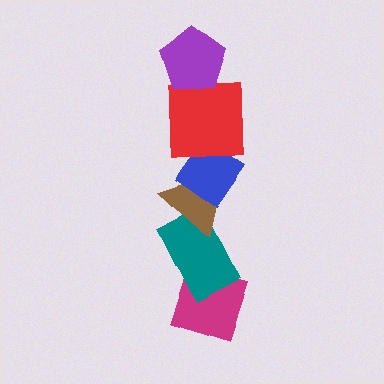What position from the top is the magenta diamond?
The magenta diamond is 6th from the top.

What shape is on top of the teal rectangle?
The brown triangle is on top of the teal rectangle.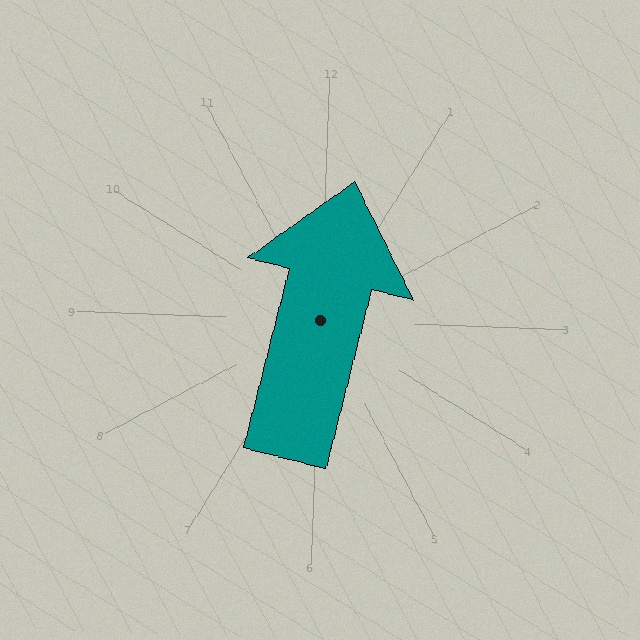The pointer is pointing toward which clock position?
Roughly 12 o'clock.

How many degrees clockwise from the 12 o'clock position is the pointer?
Approximately 12 degrees.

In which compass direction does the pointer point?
North.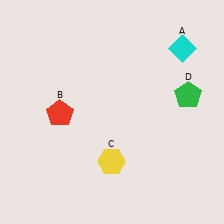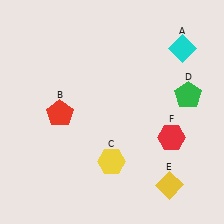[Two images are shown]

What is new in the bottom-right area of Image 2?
A red hexagon (F) was added in the bottom-right area of Image 2.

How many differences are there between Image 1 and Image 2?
There are 2 differences between the two images.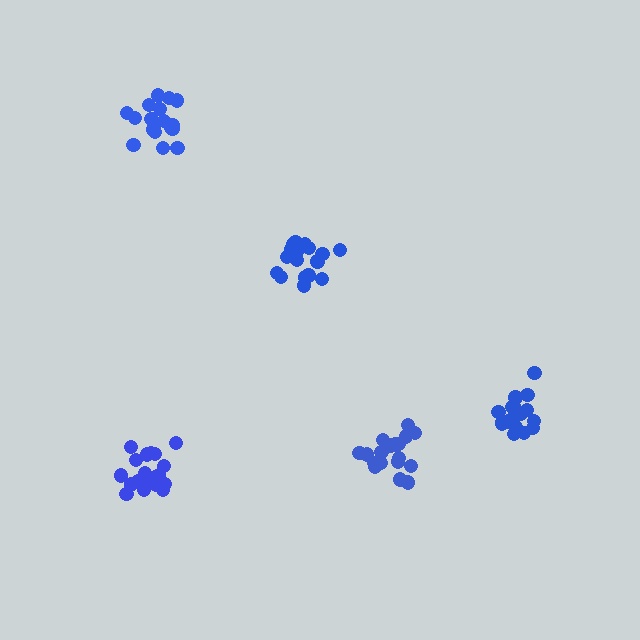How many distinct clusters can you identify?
There are 5 distinct clusters.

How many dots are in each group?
Group 1: 18 dots, Group 2: 17 dots, Group 3: 19 dots, Group 4: 19 dots, Group 5: 20 dots (93 total).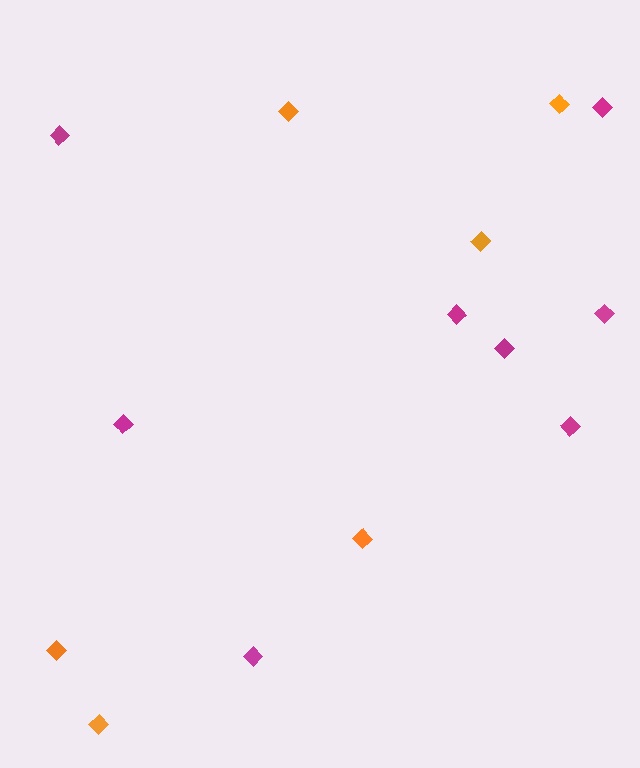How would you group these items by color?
There are 2 groups: one group of magenta diamonds (8) and one group of orange diamonds (6).